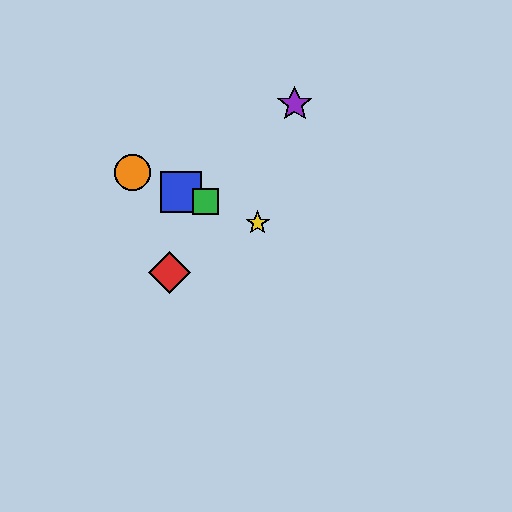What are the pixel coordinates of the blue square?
The blue square is at (181, 192).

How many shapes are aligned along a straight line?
4 shapes (the blue square, the green square, the yellow star, the orange circle) are aligned along a straight line.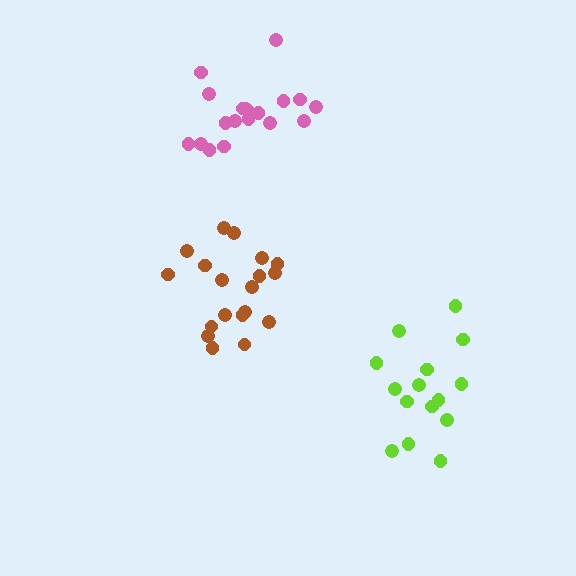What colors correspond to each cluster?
The clusters are colored: brown, lime, pink.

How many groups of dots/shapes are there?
There are 3 groups.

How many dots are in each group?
Group 1: 19 dots, Group 2: 15 dots, Group 3: 19 dots (53 total).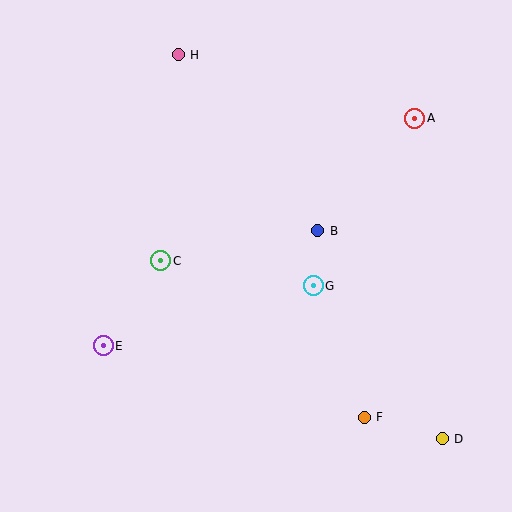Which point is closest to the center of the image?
Point G at (313, 286) is closest to the center.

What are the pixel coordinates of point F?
Point F is at (364, 417).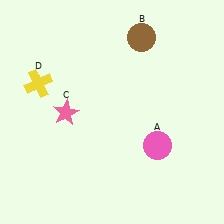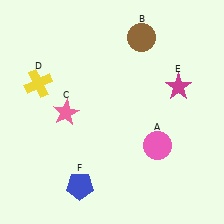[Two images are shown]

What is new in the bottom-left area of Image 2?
A blue pentagon (F) was added in the bottom-left area of Image 2.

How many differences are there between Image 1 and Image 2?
There are 2 differences between the two images.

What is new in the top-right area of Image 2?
A magenta star (E) was added in the top-right area of Image 2.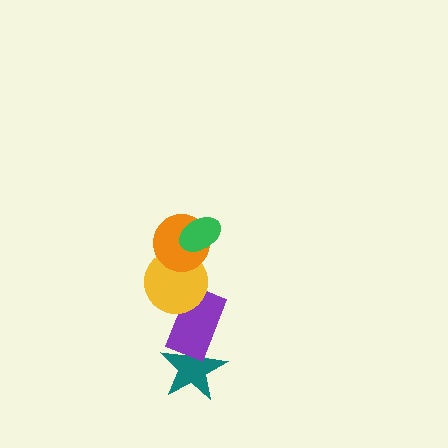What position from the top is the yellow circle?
The yellow circle is 3rd from the top.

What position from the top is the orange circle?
The orange circle is 2nd from the top.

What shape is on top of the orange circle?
The green ellipse is on top of the orange circle.